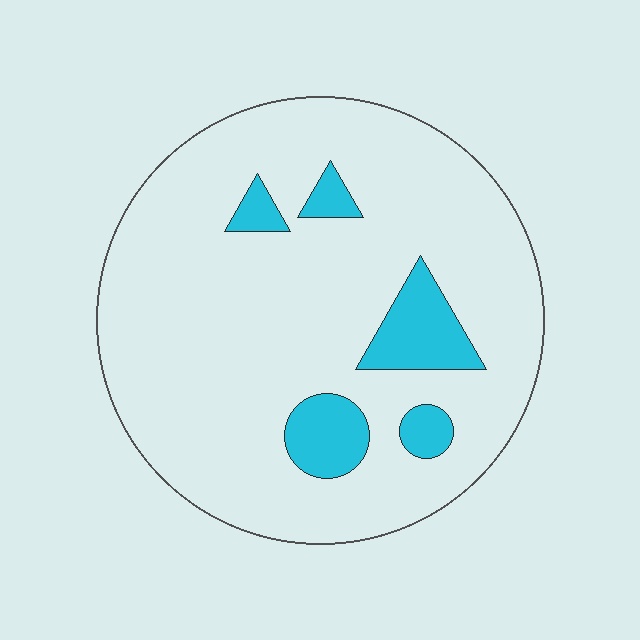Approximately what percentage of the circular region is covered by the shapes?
Approximately 15%.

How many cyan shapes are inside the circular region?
5.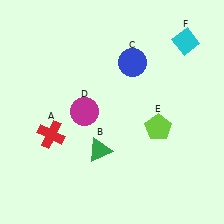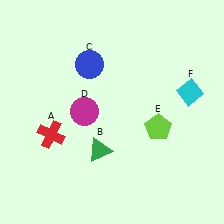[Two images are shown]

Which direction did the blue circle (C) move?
The blue circle (C) moved left.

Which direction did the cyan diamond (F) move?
The cyan diamond (F) moved down.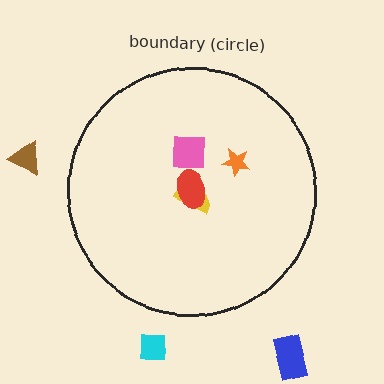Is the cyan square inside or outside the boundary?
Outside.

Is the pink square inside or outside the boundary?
Inside.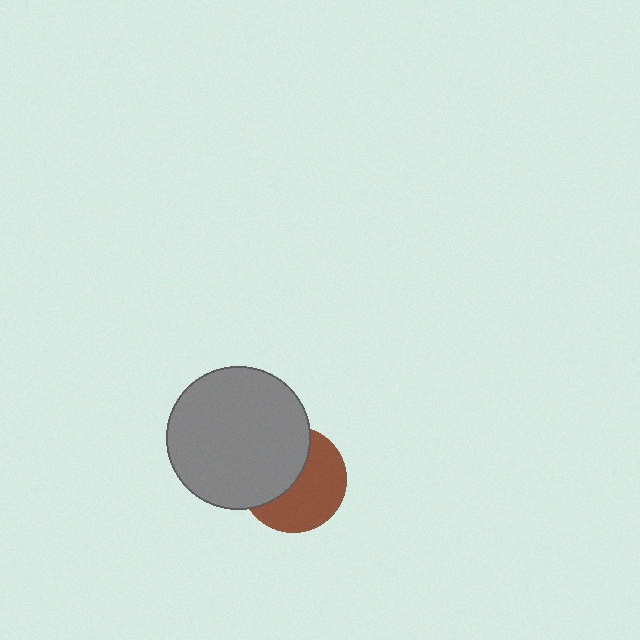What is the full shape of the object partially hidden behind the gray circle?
The partially hidden object is a brown circle.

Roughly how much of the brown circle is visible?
About half of it is visible (roughly 54%).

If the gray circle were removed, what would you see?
You would see the complete brown circle.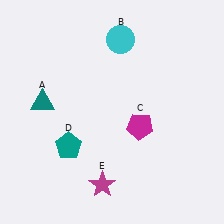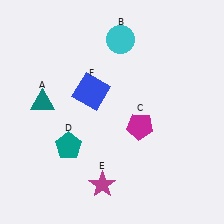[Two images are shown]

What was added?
A blue square (F) was added in Image 2.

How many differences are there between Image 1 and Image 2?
There is 1 difference between the two images.